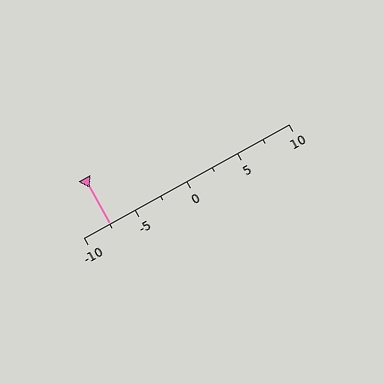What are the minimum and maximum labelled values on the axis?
The axis runs from -10 to 10.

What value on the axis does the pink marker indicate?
The marker indicates approximately -7.5.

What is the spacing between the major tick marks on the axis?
The major ticks are spaced 5 apart.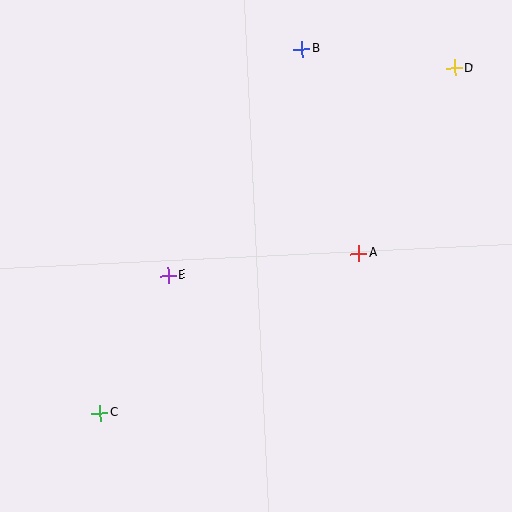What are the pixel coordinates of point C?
Point C is at (100, 413).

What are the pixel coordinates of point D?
Point D is at (455, 68).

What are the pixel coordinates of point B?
Point B is at (302, 49).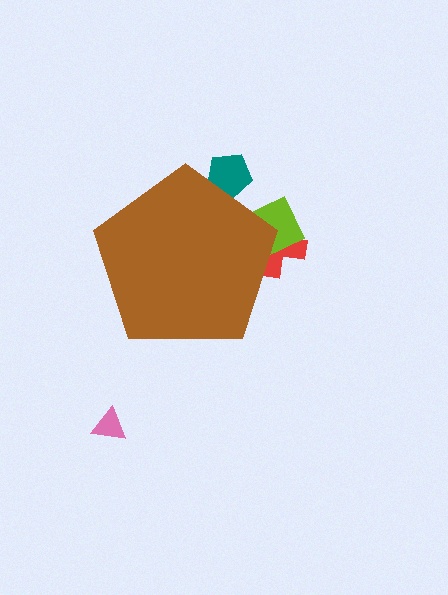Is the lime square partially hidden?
Yes, the lime square is partially hidden behind the brown pentagon.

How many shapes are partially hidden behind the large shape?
3 shapes are partially hidden.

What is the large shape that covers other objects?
A brown pentagon.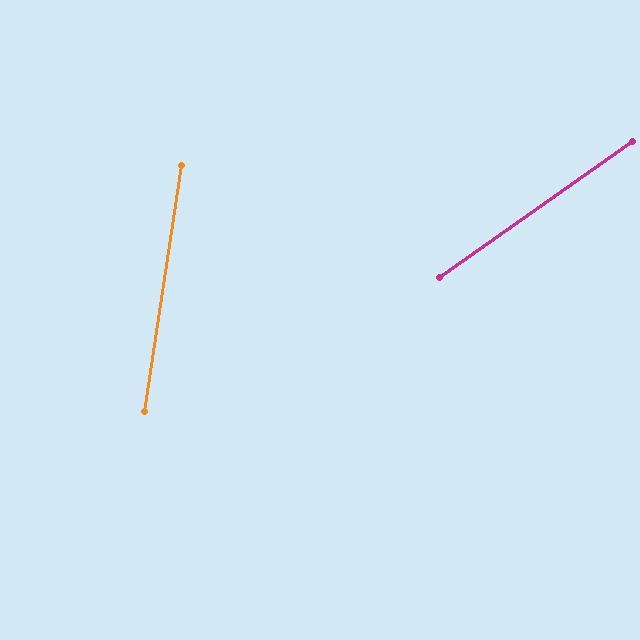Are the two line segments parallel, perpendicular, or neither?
Neither parallel nor perpendicular — they differ by about 46°.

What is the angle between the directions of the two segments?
Approximately 46 degrees.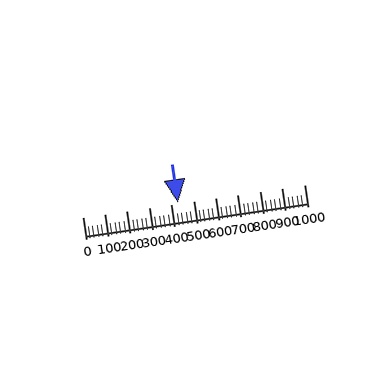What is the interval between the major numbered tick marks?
The major tick marks are spaced 100 units apart.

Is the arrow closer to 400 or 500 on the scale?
The arrow is closer to 400.